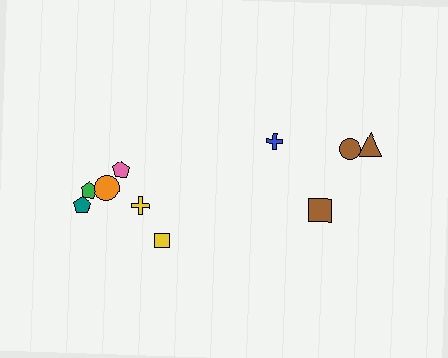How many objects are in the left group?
There are 6 objects.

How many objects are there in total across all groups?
There are 10 objects.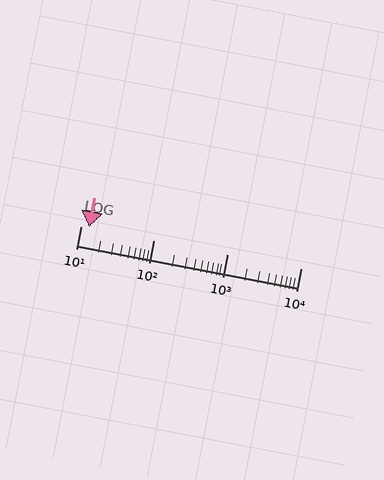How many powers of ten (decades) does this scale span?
The scale spans 3 decades, from 10 to 10000.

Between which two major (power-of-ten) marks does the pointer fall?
The pointer is between 10 and 100.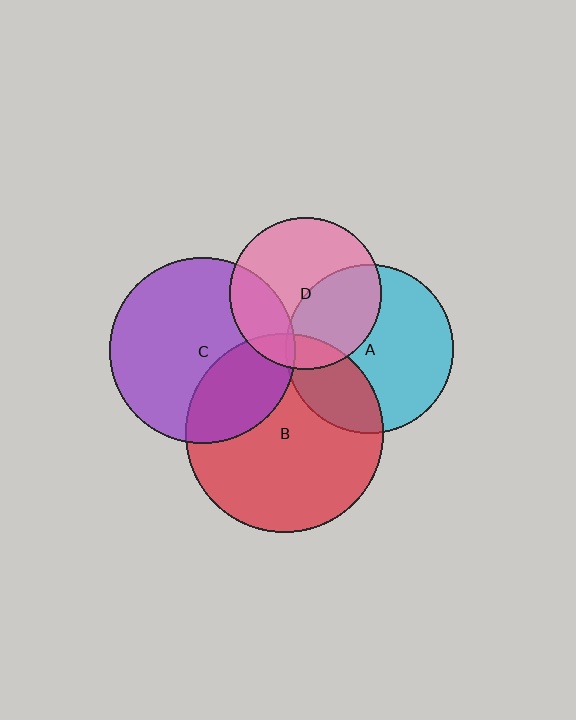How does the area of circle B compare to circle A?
Approximately 1.4 times.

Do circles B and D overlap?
Yes.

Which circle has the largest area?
Circle B (red).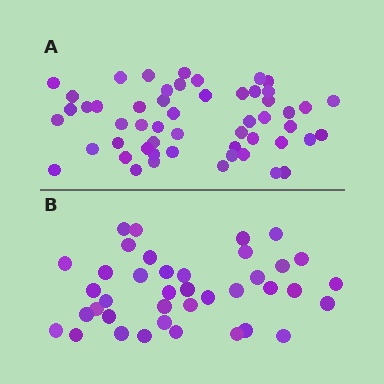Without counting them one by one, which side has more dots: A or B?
Region A (the top region) has more dots.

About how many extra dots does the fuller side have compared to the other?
Region A has approximately 15 more dots than region B.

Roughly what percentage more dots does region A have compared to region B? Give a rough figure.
About 35% more.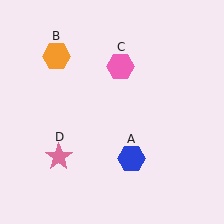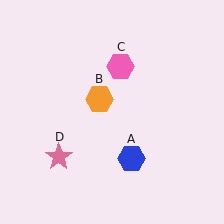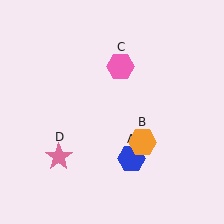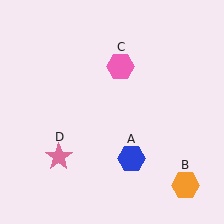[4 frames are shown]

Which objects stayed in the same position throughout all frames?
Blue hexagon (object A) and pink hexagon (object C) and pink star (object D) remained stationary.